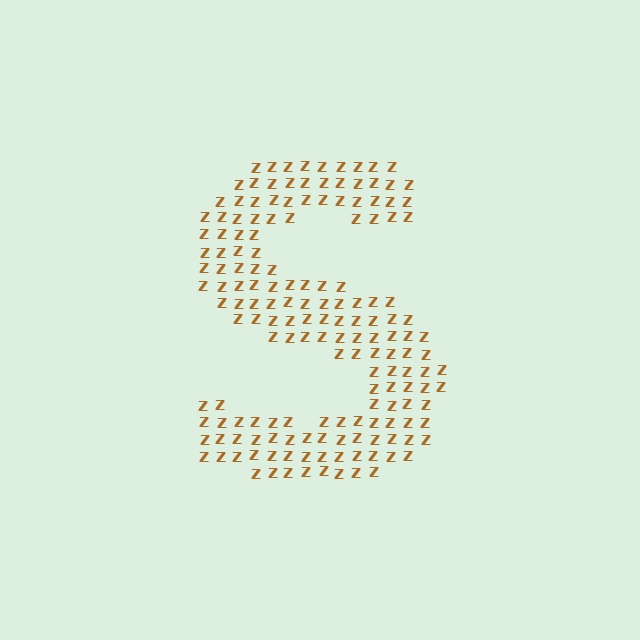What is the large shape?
The large shape is the letter S.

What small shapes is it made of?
It is made of small letter Z's.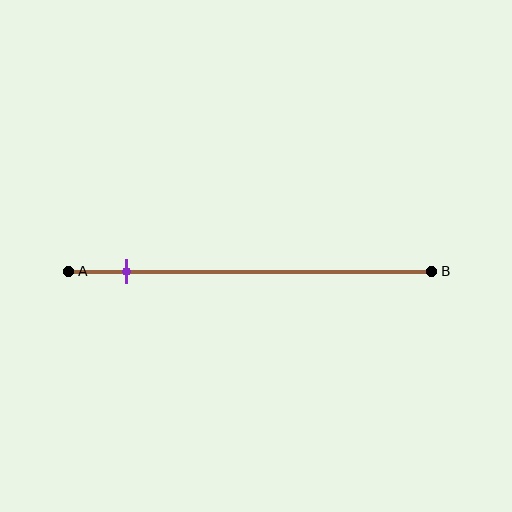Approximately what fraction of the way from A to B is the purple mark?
The purple mark is approximately 15% of the way from A to B.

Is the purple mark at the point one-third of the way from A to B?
No, the mark is at about 15% from A, not at the 33% one-third point.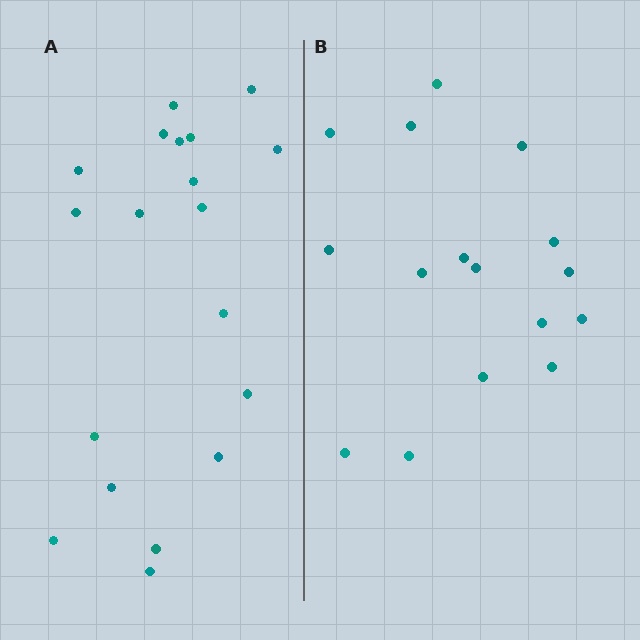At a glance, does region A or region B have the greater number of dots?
Region A (the left region) has more dots.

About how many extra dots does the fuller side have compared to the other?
Region A has just a few more — roughly 2 or 3 more dots than region B.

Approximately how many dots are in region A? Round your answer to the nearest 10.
About 20 dots. (The exact count is 19, which rounds to 20.)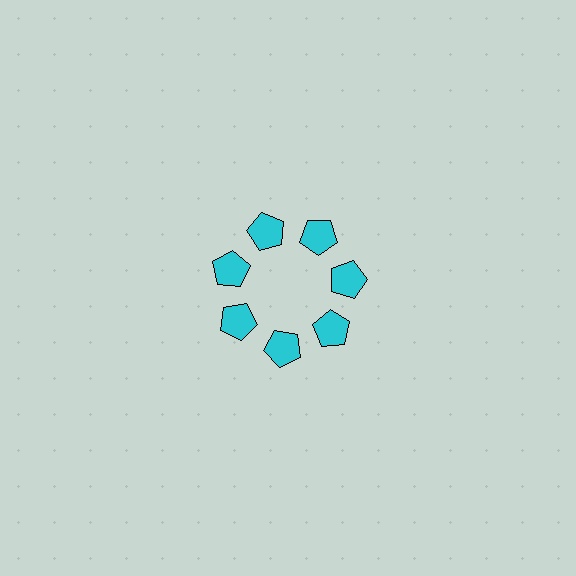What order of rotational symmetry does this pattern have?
This pattern has 7-fold rotational symmetry.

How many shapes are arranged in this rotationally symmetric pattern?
There are 7 shapes, arranged in 7 groups of 1.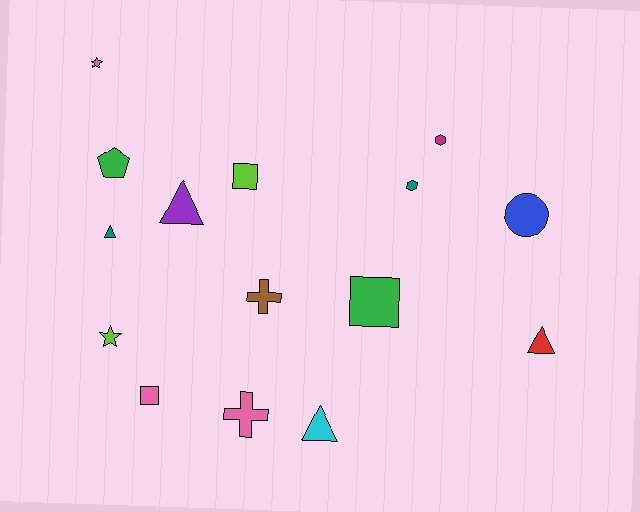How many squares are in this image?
There are 3 squares.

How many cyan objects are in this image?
There is 1 cyan object.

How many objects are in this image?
There are 15 objects.